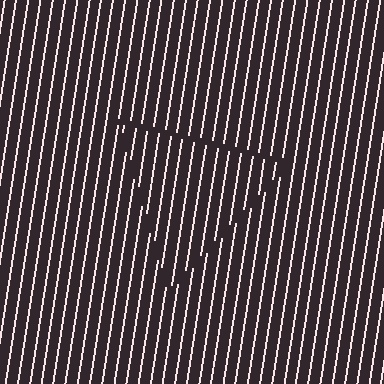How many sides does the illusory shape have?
3 sides — the line-ends trace a triangle.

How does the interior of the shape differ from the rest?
The interior of the shape contains the same grating, shifted by half a period — the contour is defined by the phase discontinuity where line-ends from the inner and outer gratings abut.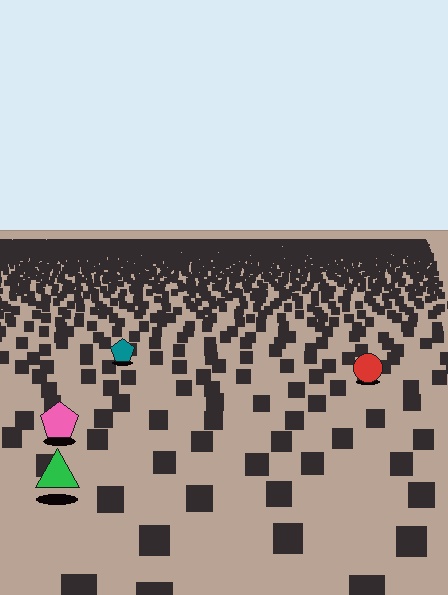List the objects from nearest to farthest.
From nearest to farthest: the green triangle, the pink pentagon, the red circle, the teal pentagon.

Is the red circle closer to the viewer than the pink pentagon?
No. The pink pentagon is closer — you can tell from the texture gradient: the ground texture is coarser near it.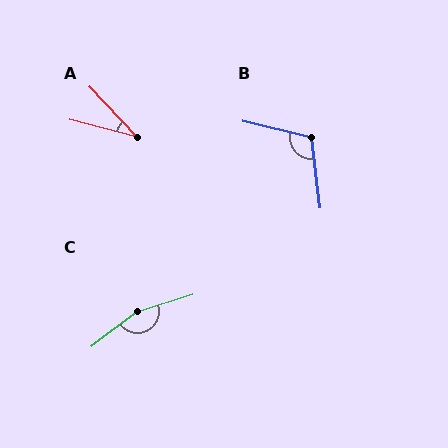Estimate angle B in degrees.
Approximately 110 degrees.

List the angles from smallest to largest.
A (32°), B (110°), C (160°).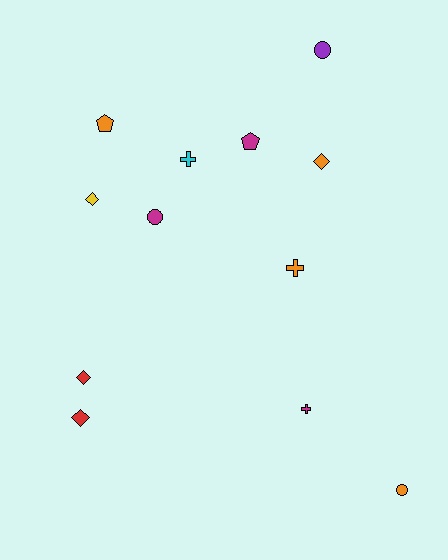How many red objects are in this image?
There are 2 red objects.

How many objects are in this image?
There are 12 objects.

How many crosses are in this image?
There are 3 crosses.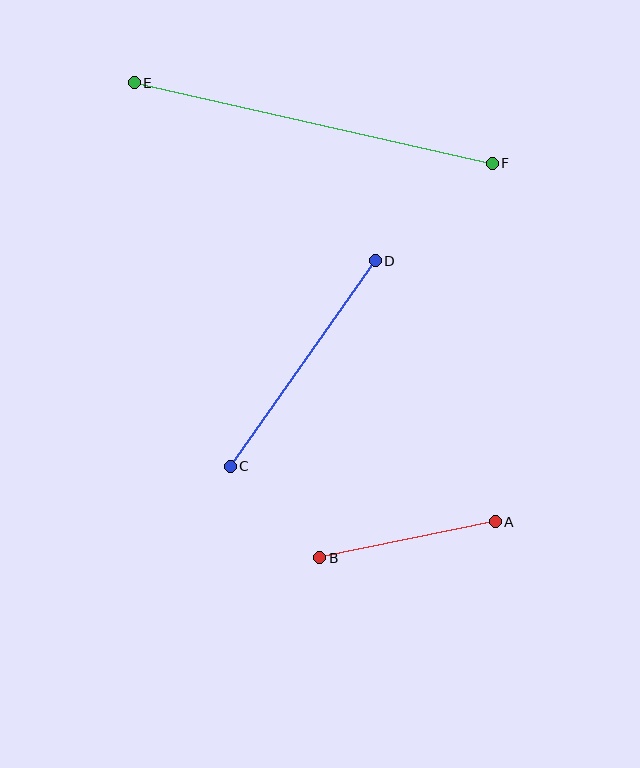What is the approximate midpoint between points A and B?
The midpoint is at approximately (408, 540) pixels.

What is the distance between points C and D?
The distance is approximately 251 pixels.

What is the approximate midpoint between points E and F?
The midpoint is at approximately (313, 123) pixels.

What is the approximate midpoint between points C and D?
The midpoint is at approximately (303, 364) pixels.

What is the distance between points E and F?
The distance is approximately 367 pixels.